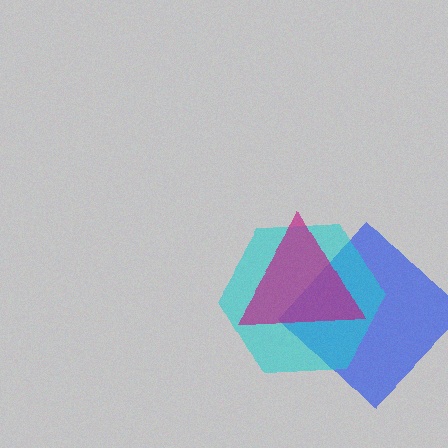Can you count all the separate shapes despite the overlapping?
Yes, there are 3 separate shapes.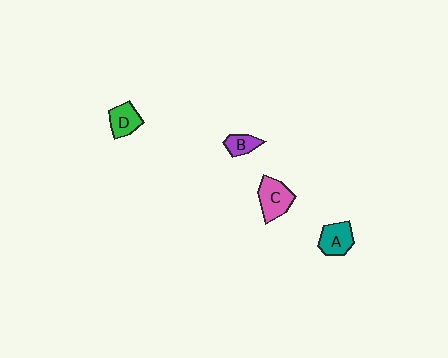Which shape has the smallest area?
Shape B (purple).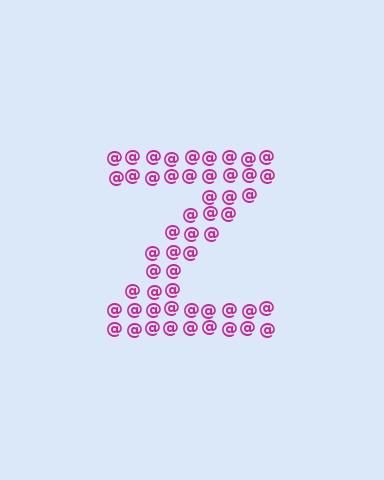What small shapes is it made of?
It is made of small at signs.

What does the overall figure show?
The overall figure shows the letter Z.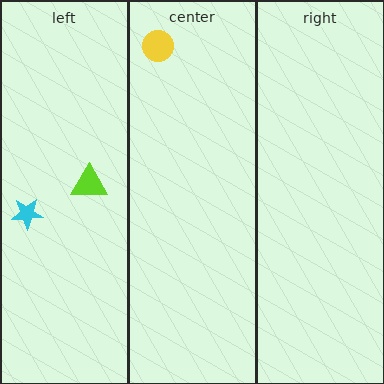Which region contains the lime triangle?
The left region.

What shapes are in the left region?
The lime triangle, the cyan star.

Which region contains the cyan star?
The left region.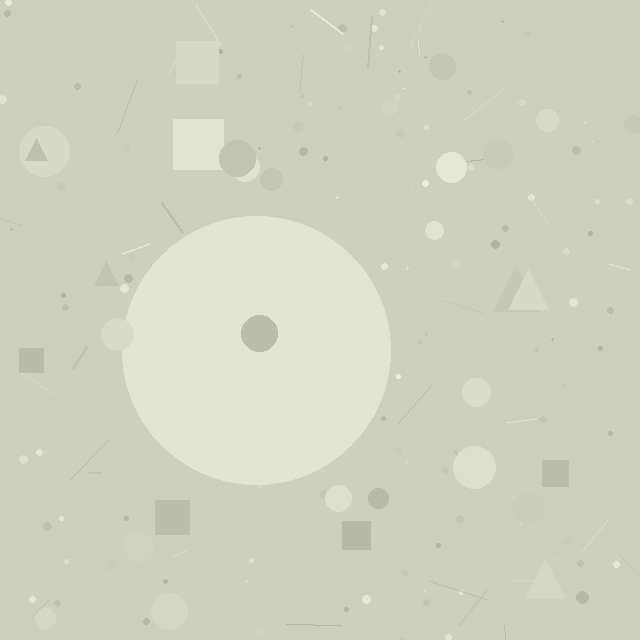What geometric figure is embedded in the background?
A circle is embedded in the background.